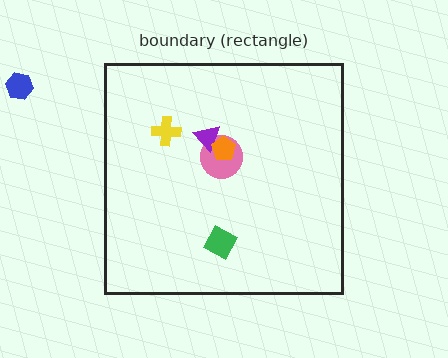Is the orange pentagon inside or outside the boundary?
Inside.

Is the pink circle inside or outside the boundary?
Inside.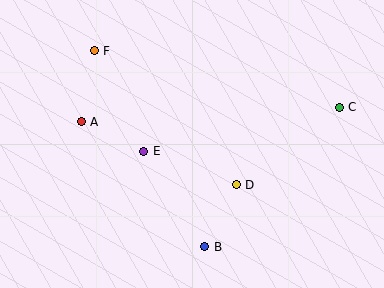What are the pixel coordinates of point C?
Point C is at (339, 107).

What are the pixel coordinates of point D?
Point D is at (236, 185).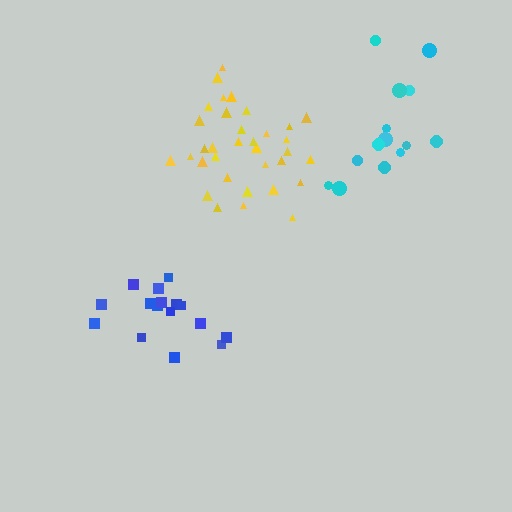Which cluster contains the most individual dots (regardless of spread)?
Yellow (34).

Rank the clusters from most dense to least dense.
yellow, blue, cyan.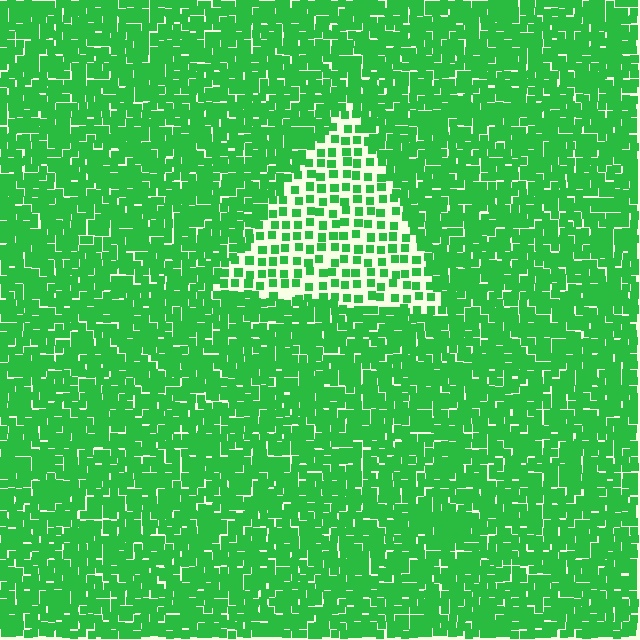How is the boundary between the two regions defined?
The boundary is defined by a change in element density (approximately 2.4x ratio). All elements are the same color, size, and shape.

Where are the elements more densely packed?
The elements are more densely packed outside the triangle boundary.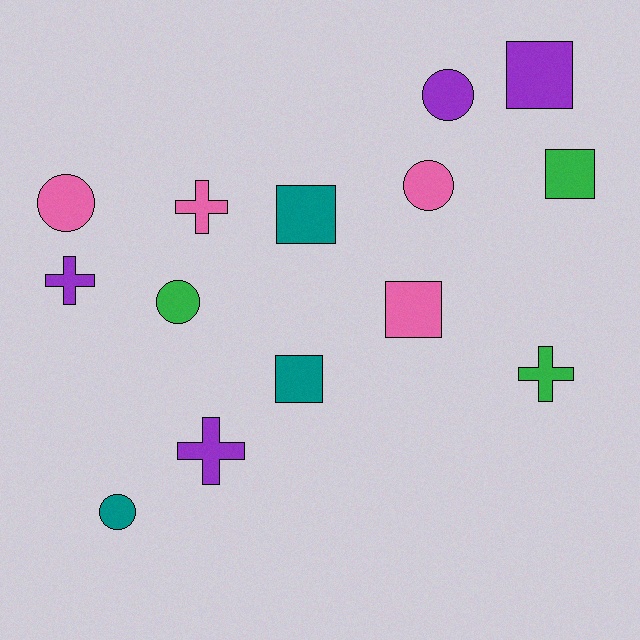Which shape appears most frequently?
Square, with 5 objects.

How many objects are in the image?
There are 14 objects.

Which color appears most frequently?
Purple, with 4 objects.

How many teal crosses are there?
There are no teal crosses.